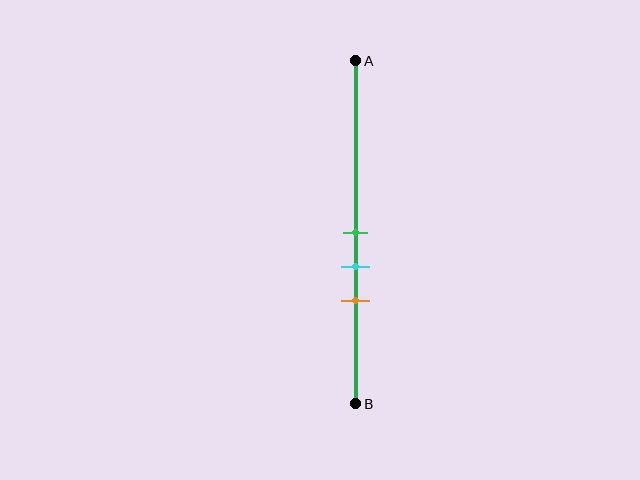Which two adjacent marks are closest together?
The green and cyan marks are the closest adjacent pair.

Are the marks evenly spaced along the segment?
Yes, the marks are approximately evenly spaced.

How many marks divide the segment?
There are 3 marks dividing the segment.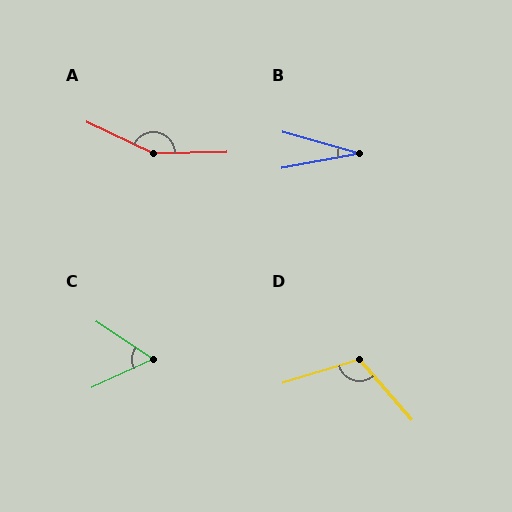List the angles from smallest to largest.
B (26°), C (59°), D (114°), A (154°).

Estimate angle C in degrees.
Approximately 59 degrees.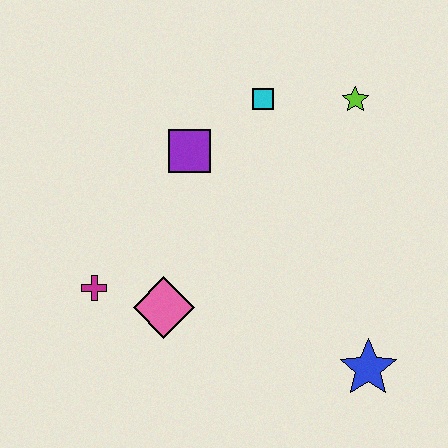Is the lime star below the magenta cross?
No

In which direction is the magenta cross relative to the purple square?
The magenta cross is below the purple square.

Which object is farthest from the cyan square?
The blue star is farthest from the cyan square.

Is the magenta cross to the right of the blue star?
No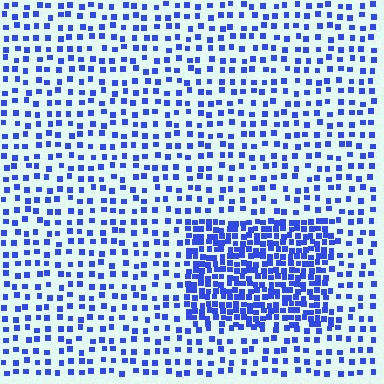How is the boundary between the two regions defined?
The boundary is defined by a change in element density (approximately 2.5x ratio). All elements are the same color, size, and shape.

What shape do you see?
I see a rectangle.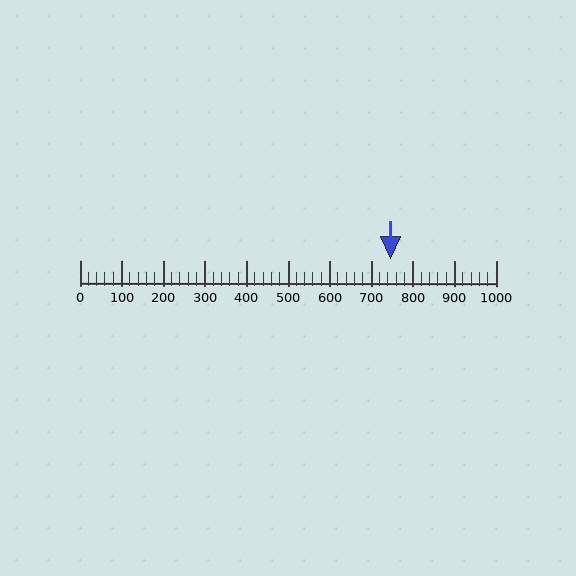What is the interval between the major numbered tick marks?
The major tick marks are spaced 100 units apart.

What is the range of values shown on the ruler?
The ruler shows values from 0 to 1000.